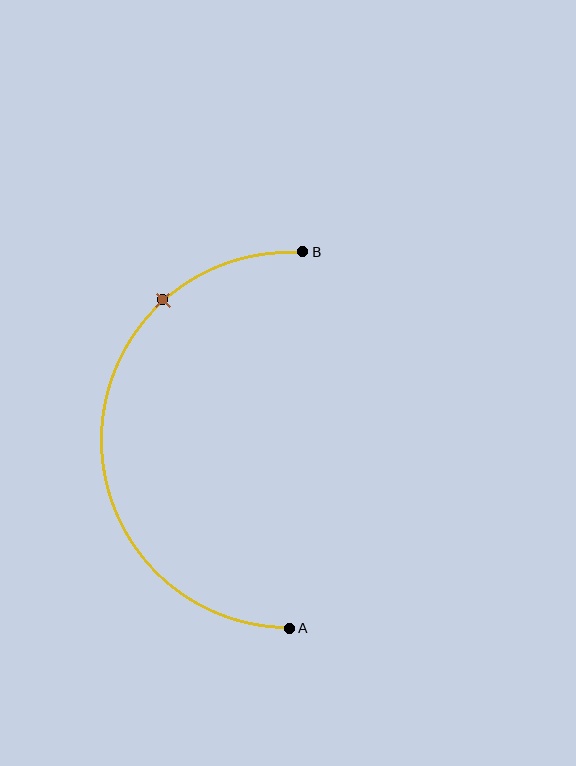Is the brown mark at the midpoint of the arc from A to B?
No. The brown mark lies on the arc but is closer to endpoint B. The arc midpoint would be at the point on the curve equidistant along the arc from both A and B.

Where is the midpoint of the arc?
The arc midpoint is the point on the curve farthest from the straight line joining A and B. It sits to the left of that line.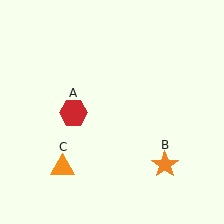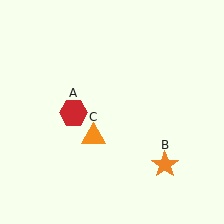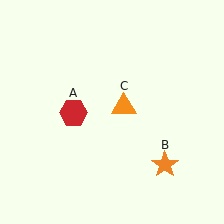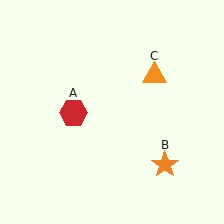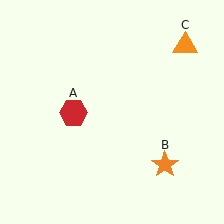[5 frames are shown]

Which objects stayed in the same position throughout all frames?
Red hexagon (object A) and orange star (object B) remained stationary.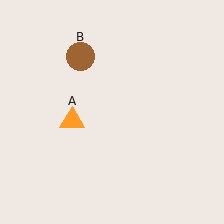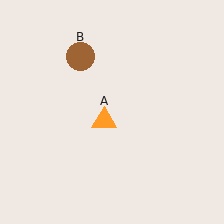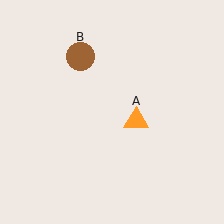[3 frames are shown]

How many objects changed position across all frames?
1 object changed position: orange triangle (object A).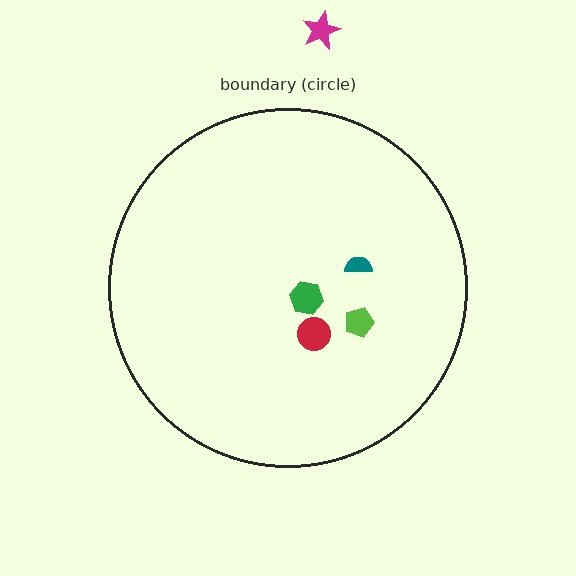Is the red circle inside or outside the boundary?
Inside.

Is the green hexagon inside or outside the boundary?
Inside.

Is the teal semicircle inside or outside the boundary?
Inside.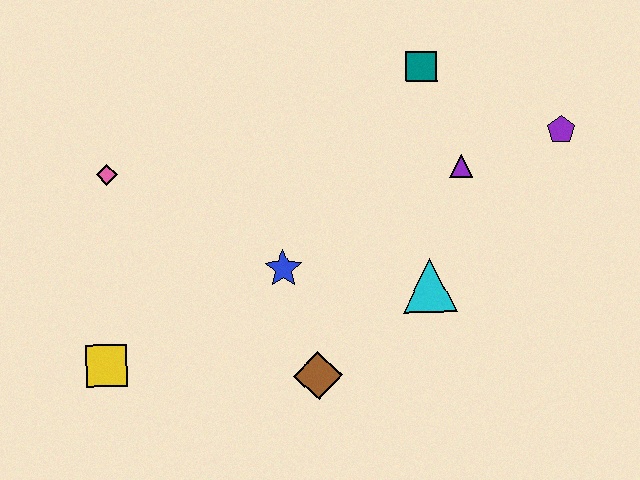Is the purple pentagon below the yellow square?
No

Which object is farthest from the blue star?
The purple pentagon is farthest from the blue star.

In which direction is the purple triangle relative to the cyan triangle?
The purple triangle is above the cyan triangle.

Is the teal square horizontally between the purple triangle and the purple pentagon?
No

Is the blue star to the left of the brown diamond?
Yes